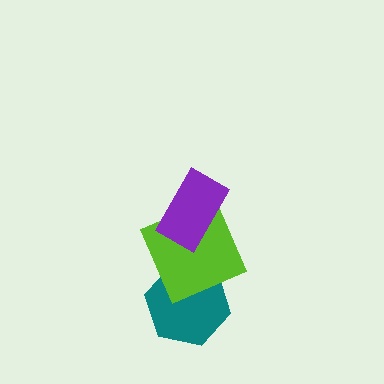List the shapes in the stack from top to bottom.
From top to bottom: the purple rectangle, the lime square, the teal hexagon.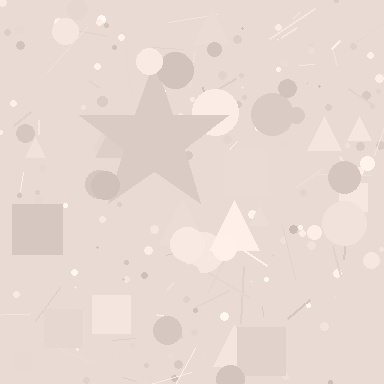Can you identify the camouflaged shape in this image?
The camouflaged shape is a star.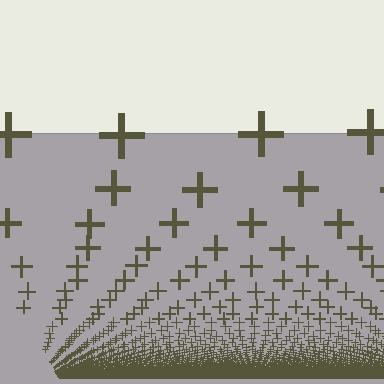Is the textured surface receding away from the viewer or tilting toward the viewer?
The surface appears to tilt toward the viewer. Texture elements get larger and sparser toward the top.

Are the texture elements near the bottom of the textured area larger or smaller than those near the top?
Smaller. The gradient is inverted — elements near the bottom are smaller and denser.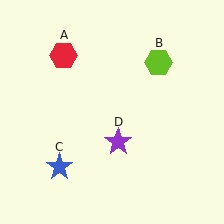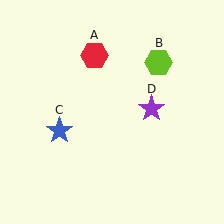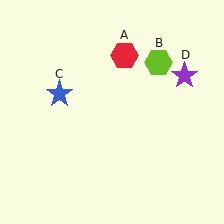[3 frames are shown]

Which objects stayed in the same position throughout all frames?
Lime hexagon (object B) remained stationary.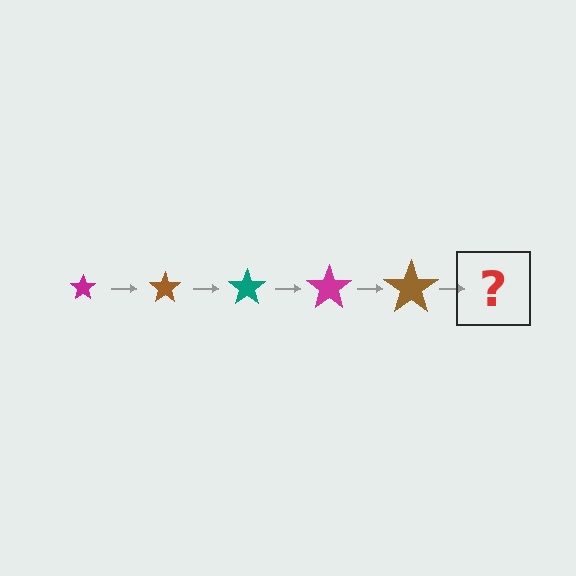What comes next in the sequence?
The next element should be a teal star, larger than the previous one.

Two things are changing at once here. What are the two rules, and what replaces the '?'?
The two rules are that the star grows larger each step and the color cycles through magenta, brown, and teal. The '?' should be a teal star, larger than the previous one.